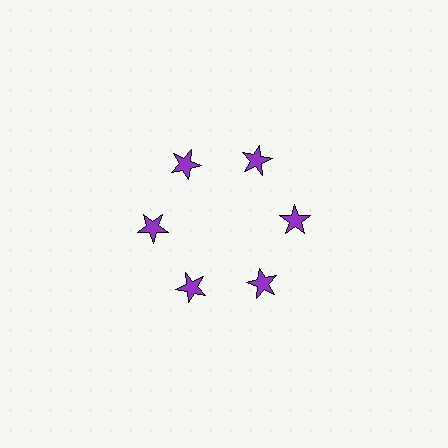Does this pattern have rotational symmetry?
Yes, this pattern has 6-fold rotational symmetry. It looks the same after rotating 60 degrees around the center.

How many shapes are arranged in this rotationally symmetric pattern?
There are 6 shapes, arranged in 6 groups of 1.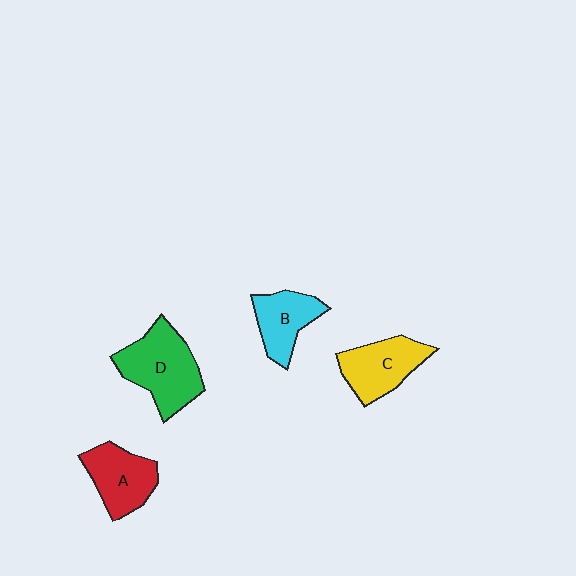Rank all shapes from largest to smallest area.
From largest to smallest: D (green), C (yellow), A (red), B (cyan).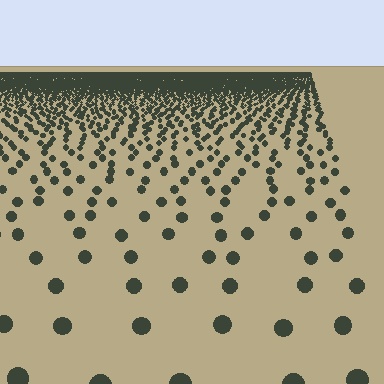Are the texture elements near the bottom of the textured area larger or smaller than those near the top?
Larger. Near the bottom, elements are closer to the viewer and appear at a bigger on-screen size.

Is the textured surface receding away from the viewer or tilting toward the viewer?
The surface is receding away from the viewer. Texture elements get smaller and denser toward the top.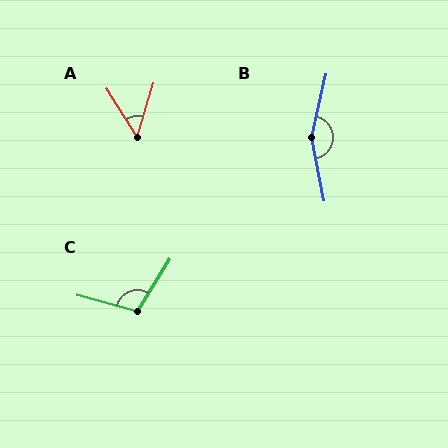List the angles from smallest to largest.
A (49°), C (107°), B (156°).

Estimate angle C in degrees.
Approximately 107 degrees.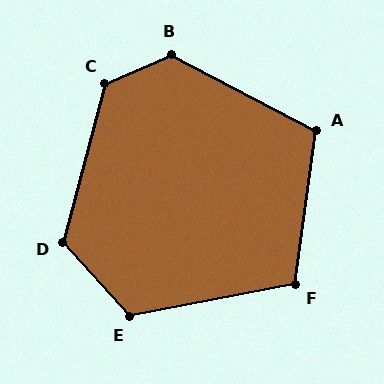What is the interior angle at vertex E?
Approximately 121 degrees (obtuse).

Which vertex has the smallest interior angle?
F, at approximately 109 degrees.